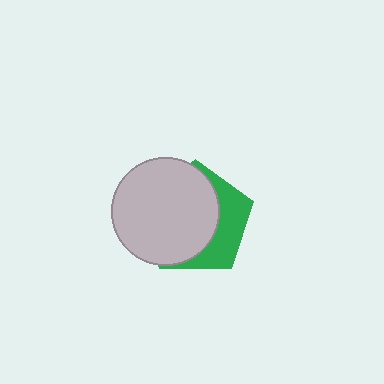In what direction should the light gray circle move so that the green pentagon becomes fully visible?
The light gray circle should move left. That is the shortest direction to clear the overlap and leave the green pentagon fully visible.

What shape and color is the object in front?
The object in front is a light gray circle.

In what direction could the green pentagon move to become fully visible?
The green pentagon could move right. That would shift it out from behind the light gray circle entirely.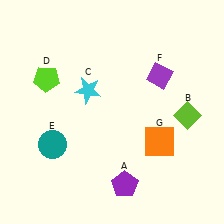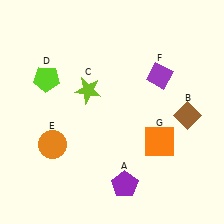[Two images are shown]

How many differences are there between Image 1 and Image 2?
There are 3 differences between the two images.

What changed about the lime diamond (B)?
In Image 1, B is lime. In Image 2, it changed to brown.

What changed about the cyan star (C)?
In Image 1, C is cyan. In Image 2, it changed to lime.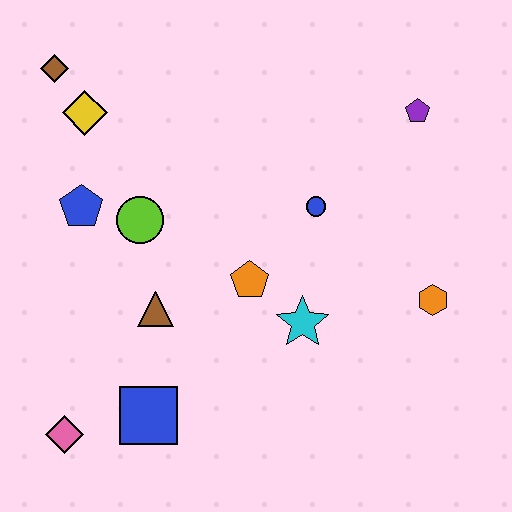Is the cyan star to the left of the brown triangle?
No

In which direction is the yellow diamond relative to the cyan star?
The yellow diamond is to the left of the cyan star.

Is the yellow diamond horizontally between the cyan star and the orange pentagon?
No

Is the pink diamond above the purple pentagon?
No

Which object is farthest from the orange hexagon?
The brown diamond is farthest from the orange hexagon.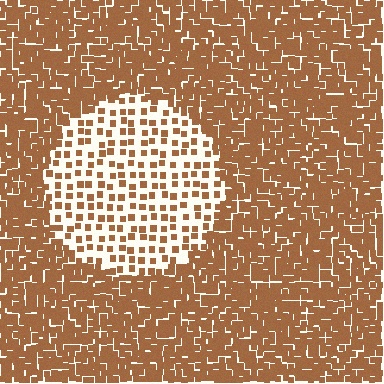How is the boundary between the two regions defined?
The boundary is defined by a change in element density (approximately 2.9x ratio). All elements are the same color, size, and shape.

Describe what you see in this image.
The image contains small brown elements arranged at two different densities. A circle-shaped region is visible where the elements are less densely packed than the surrounding area.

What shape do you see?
I see a circle.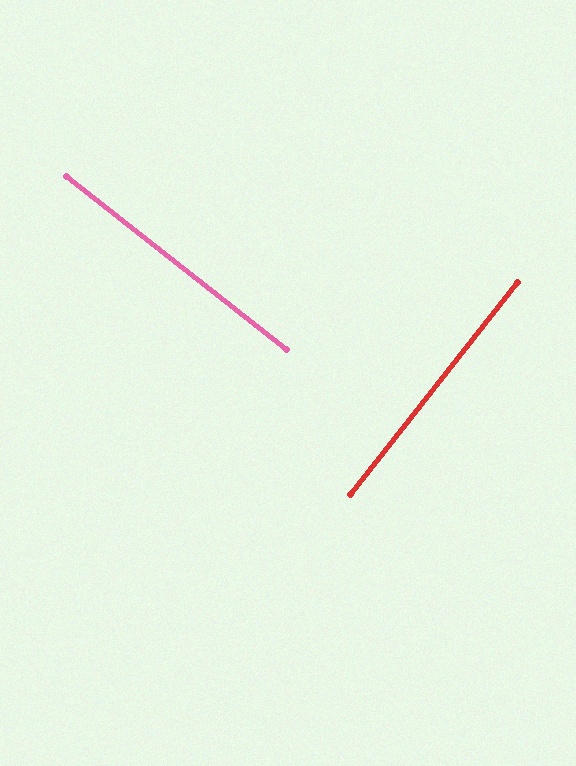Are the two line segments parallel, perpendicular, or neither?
Perpendicular — they meet at approximately 90°.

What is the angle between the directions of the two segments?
Approximately 90 degrees.